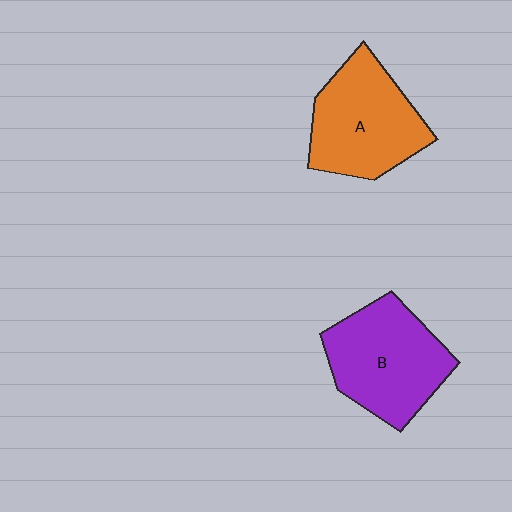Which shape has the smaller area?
Shape A (orange).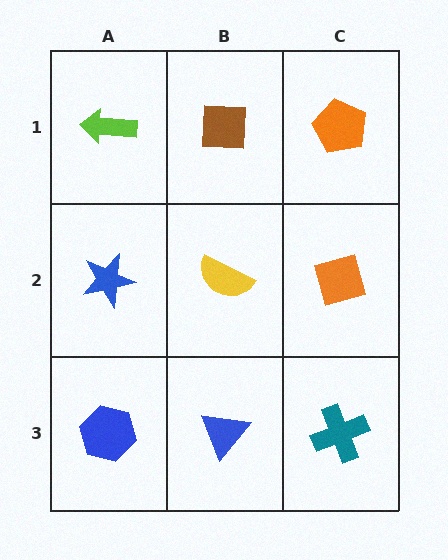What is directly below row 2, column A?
A blue hexagon.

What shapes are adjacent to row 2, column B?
A brown square (row 1, column B), a blue triangle (row 3, column B), a blue star (row 2, column A), an orange diamond (row 2, column C).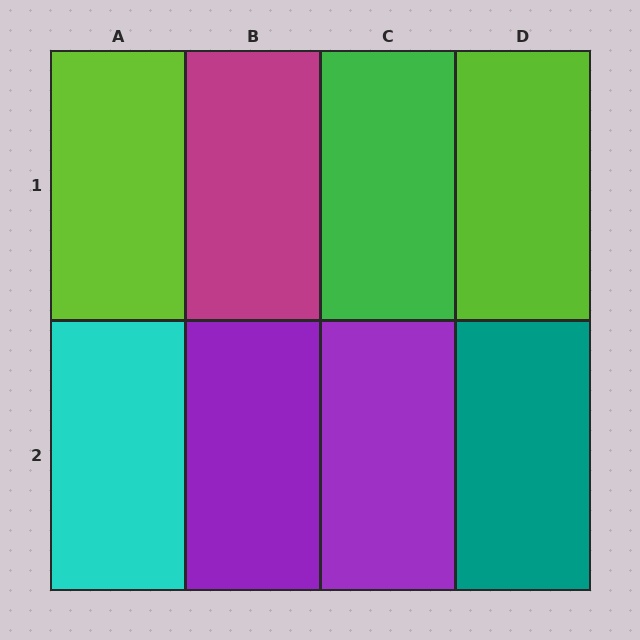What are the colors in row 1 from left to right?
Lime, magenta, green, lime.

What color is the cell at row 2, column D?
Teal.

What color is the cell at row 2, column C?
Purple.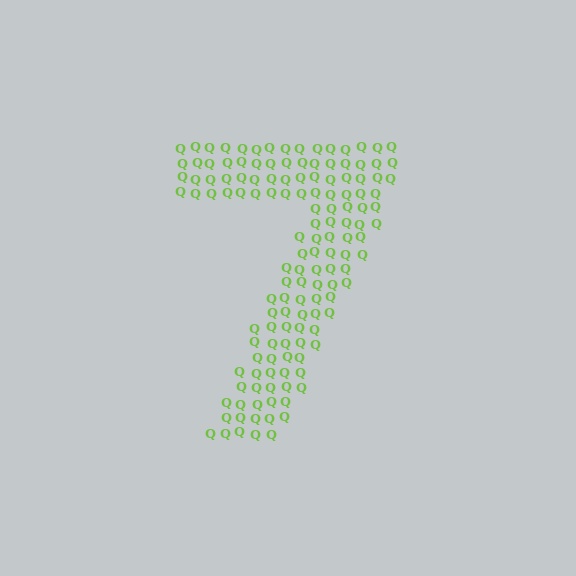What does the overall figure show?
The overall figure shows the digit 7.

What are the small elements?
The small elements are letter Q's.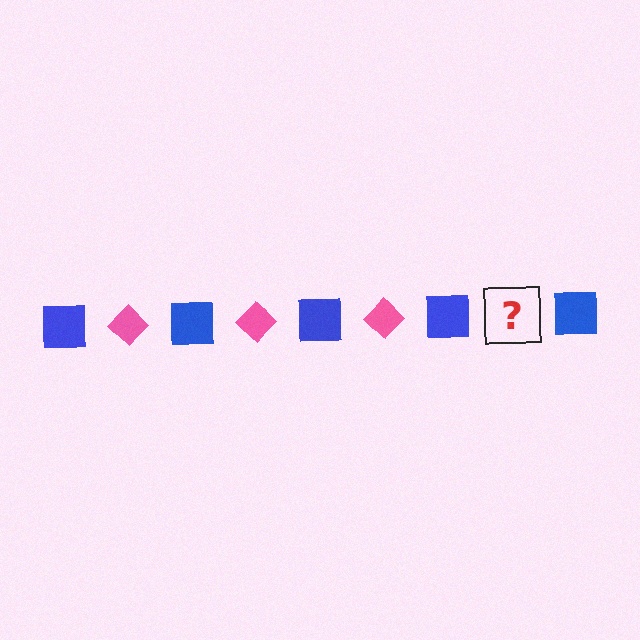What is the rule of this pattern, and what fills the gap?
The rule is that the pattern alternates between blue square and pink diamond. The gap should be filled with a pink diamond.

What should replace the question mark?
The question mark should be replaced with a pink diamond.